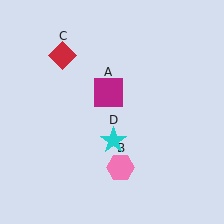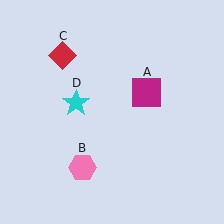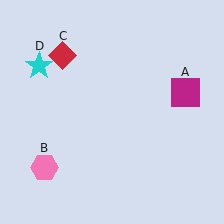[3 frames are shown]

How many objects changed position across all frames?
3 objects changed position: magenta square (object A), pink hexagon (object B), cyan star (object D).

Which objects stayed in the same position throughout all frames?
Red diamond (object C) remained stationary.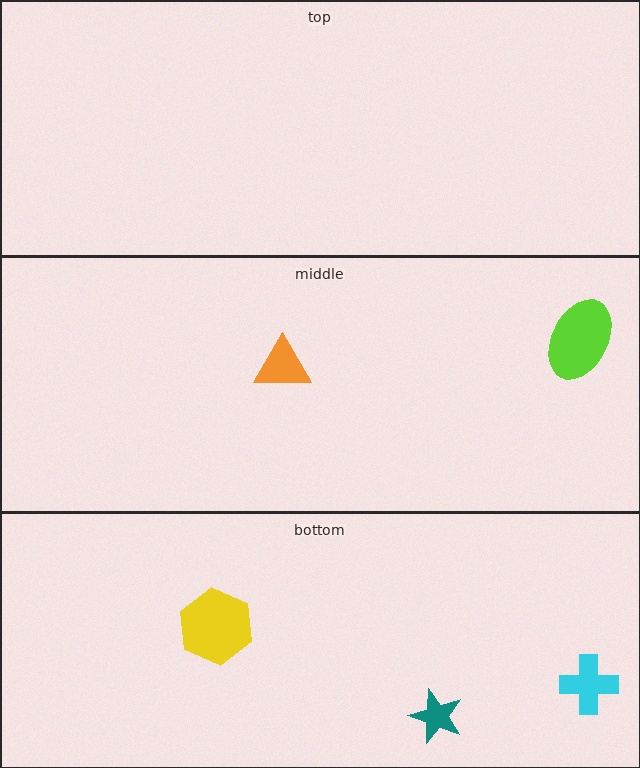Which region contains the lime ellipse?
The middle region.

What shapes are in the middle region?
The lime ellipse, the orange triangle.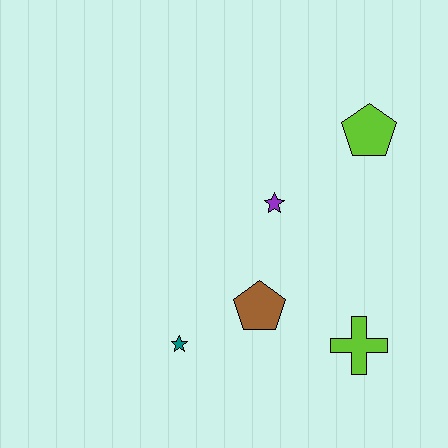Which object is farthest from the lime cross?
The lime pentagon is farthest from the lime cross.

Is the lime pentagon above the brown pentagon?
Yes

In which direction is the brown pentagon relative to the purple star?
The brown pentagon is below the purple star.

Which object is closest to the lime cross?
The brown pentagon is closest to the lime cross.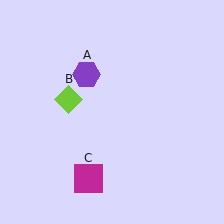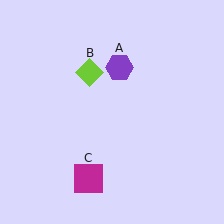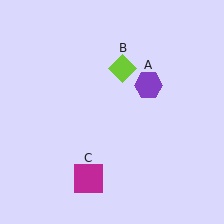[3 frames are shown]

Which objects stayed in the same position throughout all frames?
Magenta square (object C) remained stationary.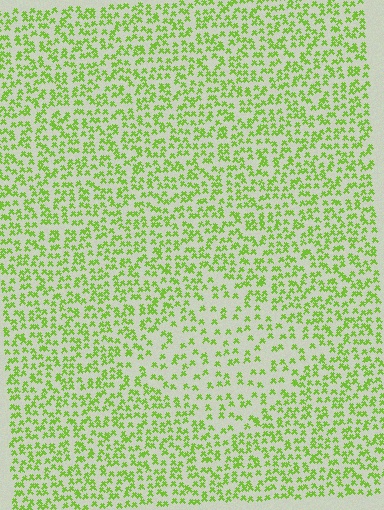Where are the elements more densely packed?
The elements are more densely packed outside the diamond boundary.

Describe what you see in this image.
The image contains small lime elements arranged at two different densities. A diamond-shaped region is visible where the elements are less densely packed than the surrounding area.